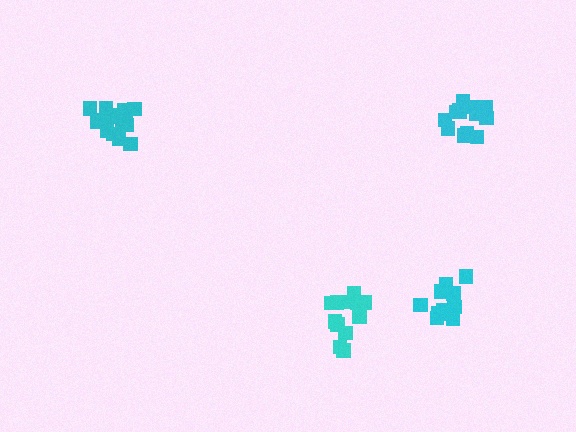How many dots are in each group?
Group 1: 13 dots, Group 2: 11 dots, Group 3: 17 dots, Group 4: 12 dots (53 total).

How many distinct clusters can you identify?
There are 4 distinct clusters.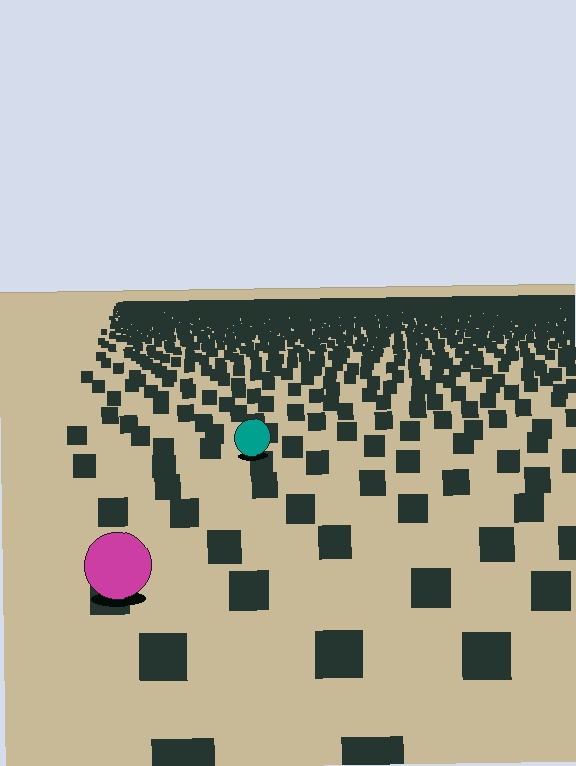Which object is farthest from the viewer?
The teal circle is farthest from the viewer. It appears smaller and the ground texture around it is denser.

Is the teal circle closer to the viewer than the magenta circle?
No. The magenta circle is closer — you can tell from the texture gradient: the ground texture is coarser near it.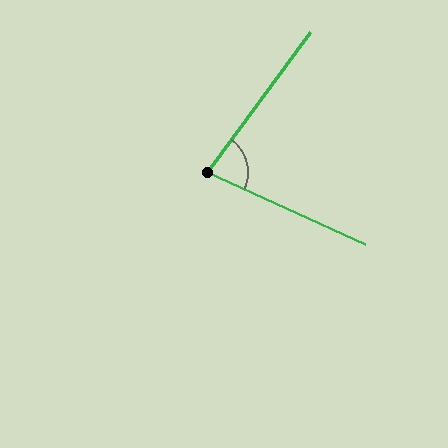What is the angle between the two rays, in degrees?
Approximately 78 degrees.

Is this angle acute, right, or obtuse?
It is acute.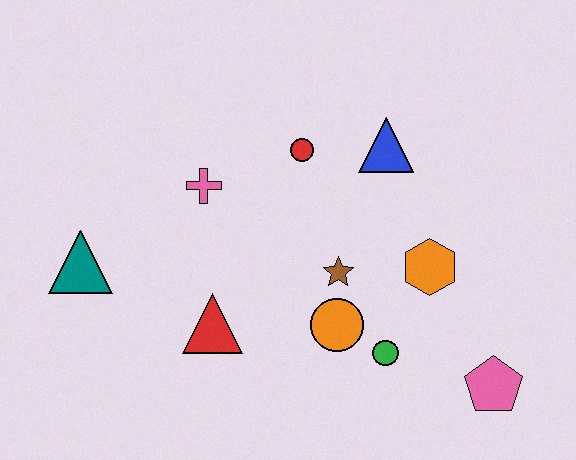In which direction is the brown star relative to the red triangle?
The brown star is to the right of the red triangle.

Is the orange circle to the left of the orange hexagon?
Yes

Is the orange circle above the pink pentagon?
Yes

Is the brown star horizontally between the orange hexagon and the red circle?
Yes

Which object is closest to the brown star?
The orange circle is closest to the brown star.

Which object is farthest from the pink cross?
The pink pentagon is farthest from the pink cross.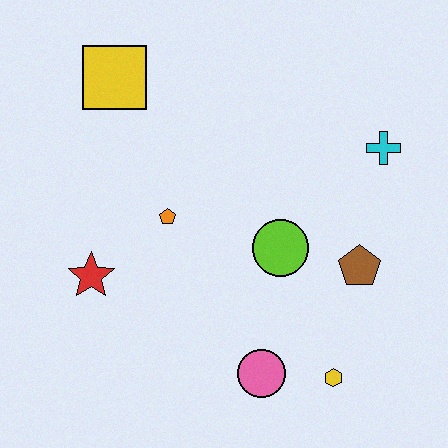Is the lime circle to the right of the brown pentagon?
No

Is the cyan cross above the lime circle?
Yes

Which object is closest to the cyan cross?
The brown pentagon is closest to the cyan cross.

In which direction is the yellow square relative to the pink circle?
The yellow square is above the pink circle.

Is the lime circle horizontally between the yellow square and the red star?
No